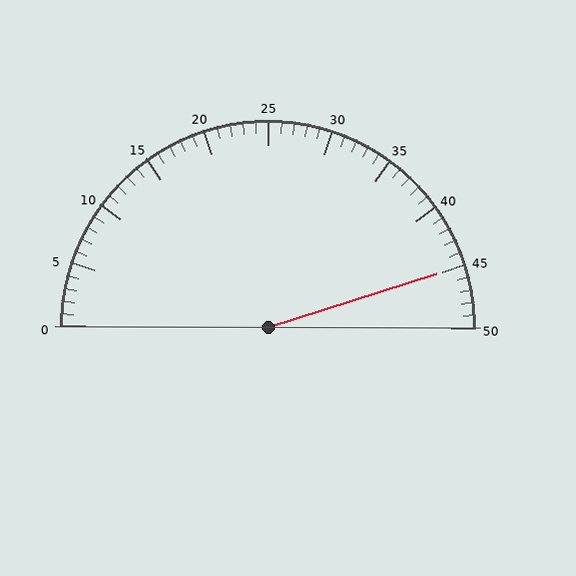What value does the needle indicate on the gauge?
The needle indicates approximately 45.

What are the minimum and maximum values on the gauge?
The gauge ranges from 0 to 50.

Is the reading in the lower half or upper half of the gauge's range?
The reading is in the upper half of the range (0 to 50).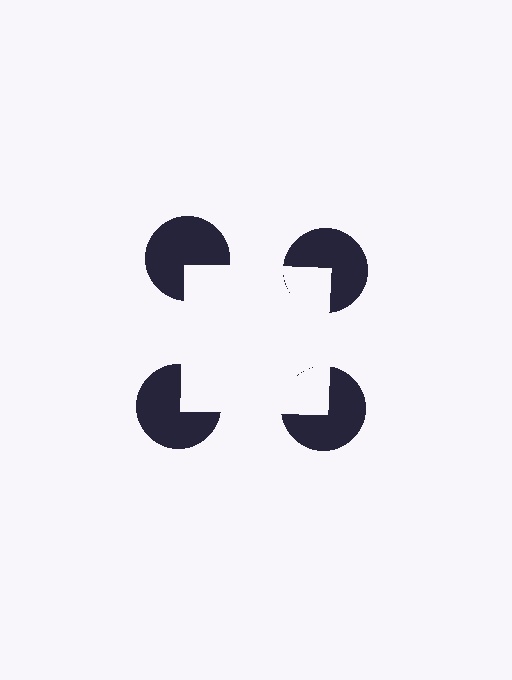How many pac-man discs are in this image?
There are 4 — one at each vertex of the illusory square.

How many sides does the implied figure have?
4 sides.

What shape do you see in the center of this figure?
An illusory square — its edges are inferred from the aligned wedge cuts in the pac-man discs, not physically drawn.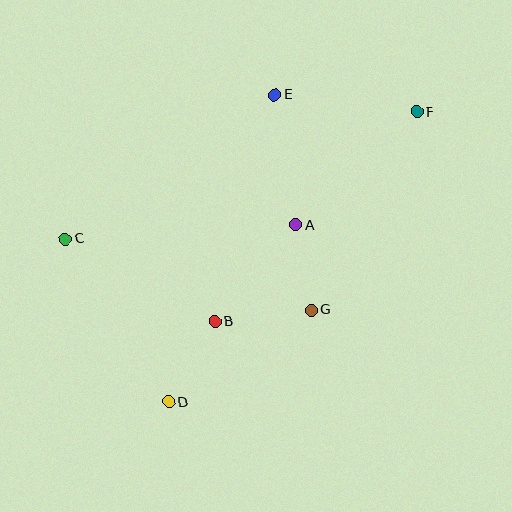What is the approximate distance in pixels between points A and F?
The distance between A and F is approximately 166 pixels.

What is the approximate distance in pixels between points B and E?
The distance between B and E is approximately 235 pixels.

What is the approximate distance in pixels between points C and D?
The distance between C and D is approximately 193 pixels.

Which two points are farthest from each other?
Points D and F are farthest from each other.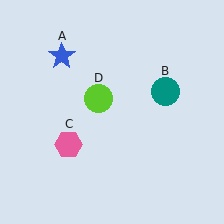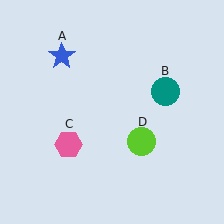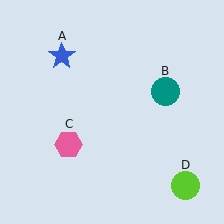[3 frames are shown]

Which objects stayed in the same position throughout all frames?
Blue star (object A) and teal circle (object B) and pink hexagon (object C) remained stationary.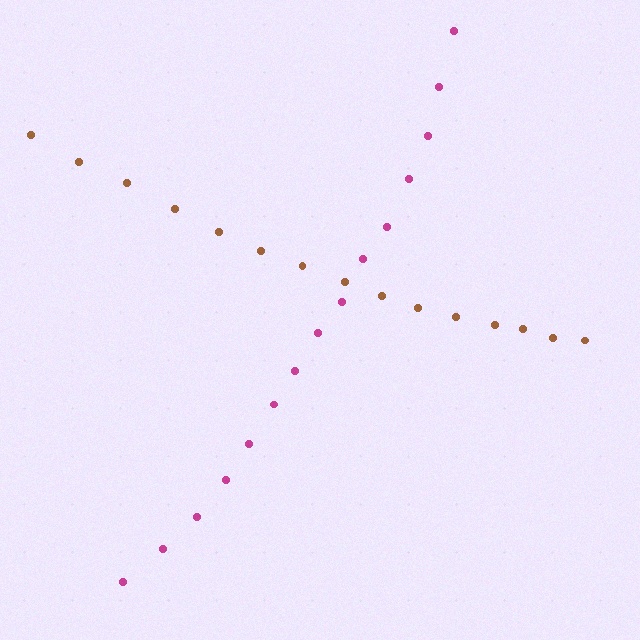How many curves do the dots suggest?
There are 2 distinct paths.